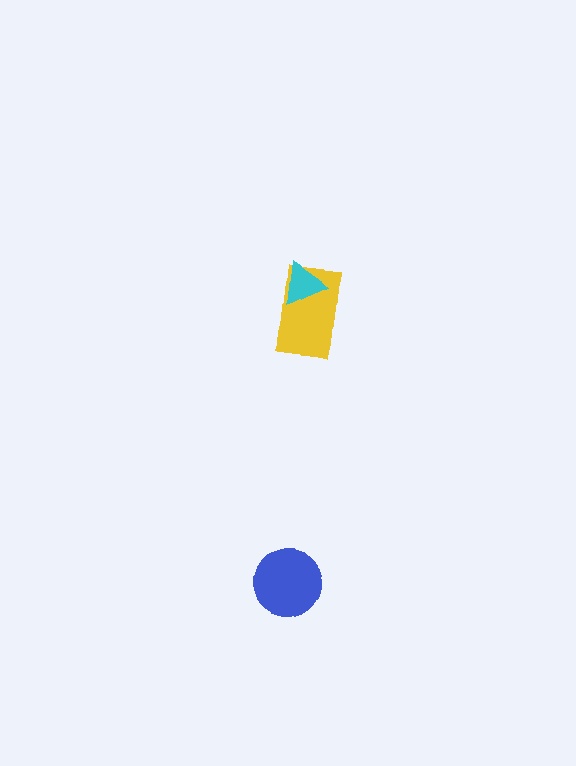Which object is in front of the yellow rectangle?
The cyan triangle is in front of the yellow rectangle.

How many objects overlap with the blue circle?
0 objects overlap with the blue circle.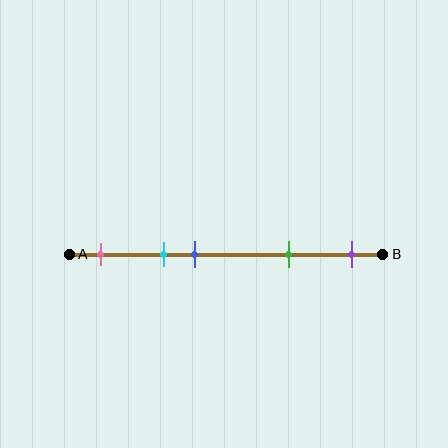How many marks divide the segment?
There are 5 marks dividing the segment.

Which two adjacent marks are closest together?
The cyan and blue marks are the closest adjacent pair.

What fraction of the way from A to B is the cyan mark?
The cyan mark is approximately 30% (0.3) of the way from A to B.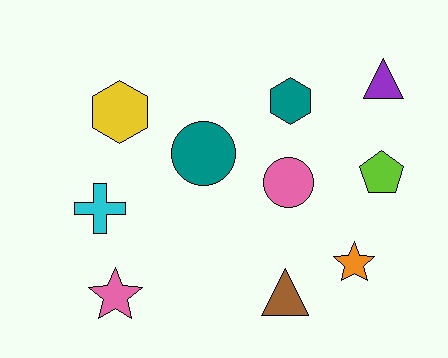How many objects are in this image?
There are 10 objects.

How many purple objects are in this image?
There is 1 purple object.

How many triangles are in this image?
There are 2 triangles.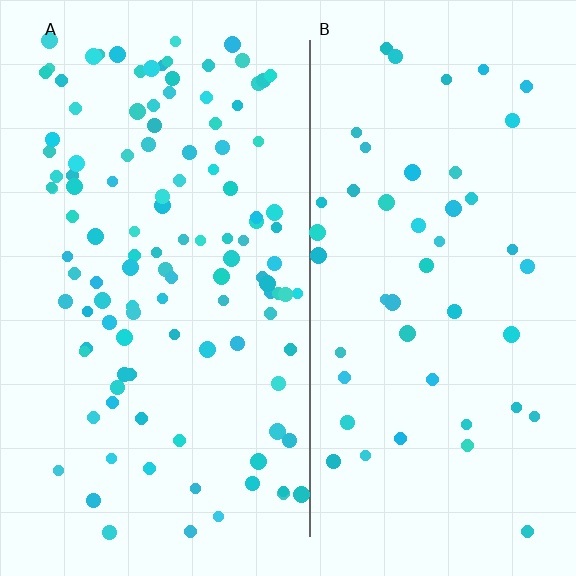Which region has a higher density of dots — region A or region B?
A (the left).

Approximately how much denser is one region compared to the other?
Approximately 2.4× — region A over region B.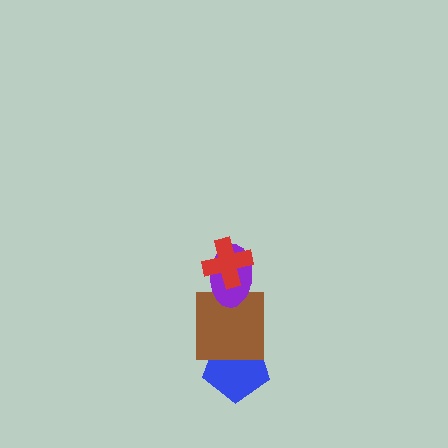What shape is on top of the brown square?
The purple ellipse is on top of the brown square.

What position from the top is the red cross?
The red cross is 1st from the top.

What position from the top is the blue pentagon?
The blue pentagon is 4th from the top.